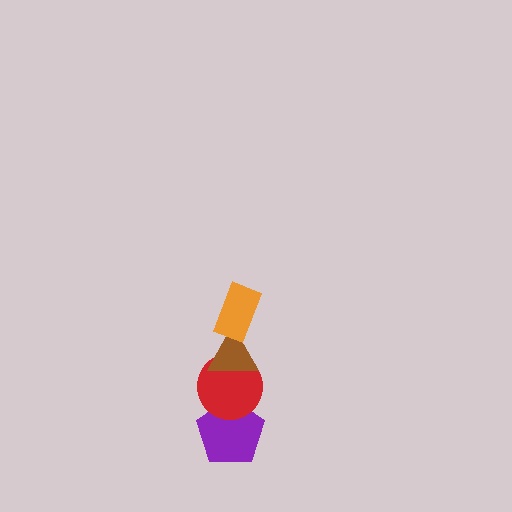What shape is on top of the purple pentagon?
The red circle is on top of the purple pentagon.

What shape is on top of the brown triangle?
The orange rectangle is on top of the brown triangle.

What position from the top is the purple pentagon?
The purple pentagon is 4th from the top.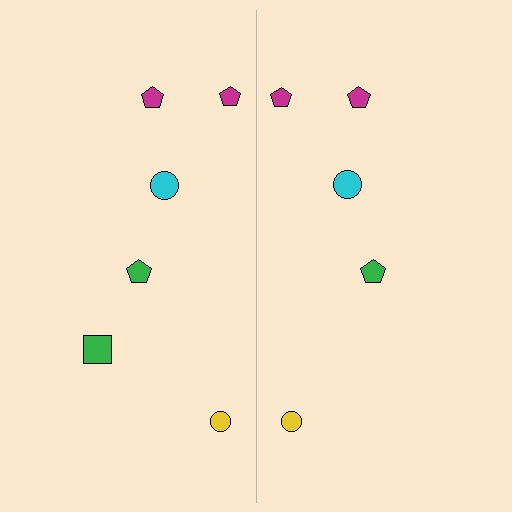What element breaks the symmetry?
A green square is missing from the right side.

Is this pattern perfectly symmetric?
No, the pattern is not perfectly symmetric. A green square is missing from the right side.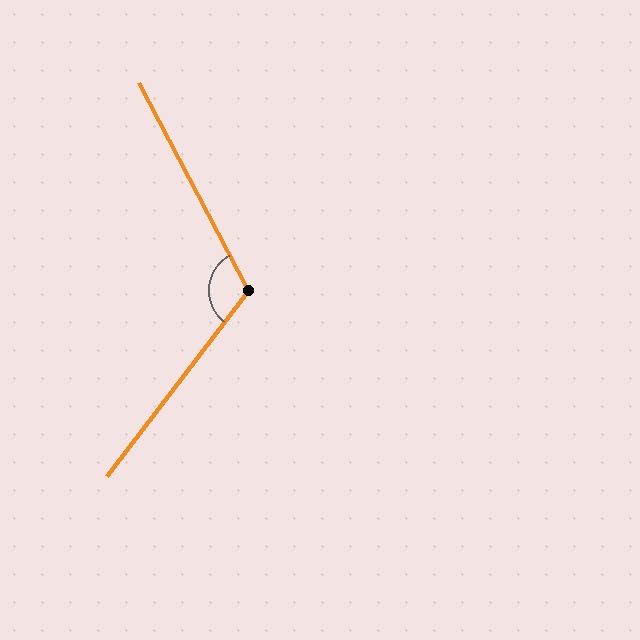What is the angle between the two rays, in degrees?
Approximately 115 degrees.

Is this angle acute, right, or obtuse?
It is obtuse.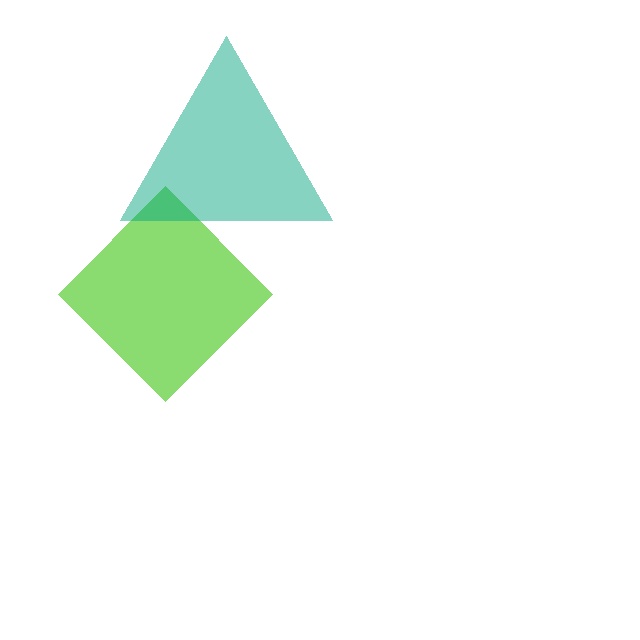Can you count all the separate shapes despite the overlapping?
Yes, there are 2 separate shapes.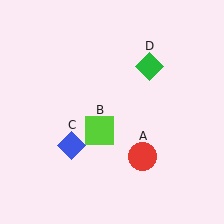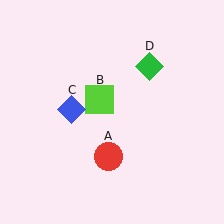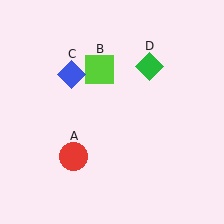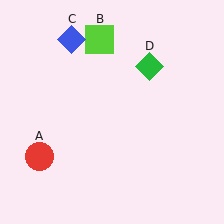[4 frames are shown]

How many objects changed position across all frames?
3 objects changed position: red circle (object A), lime square (object B), blue diamond (object C).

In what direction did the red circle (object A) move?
The red circle (object A) moved left.